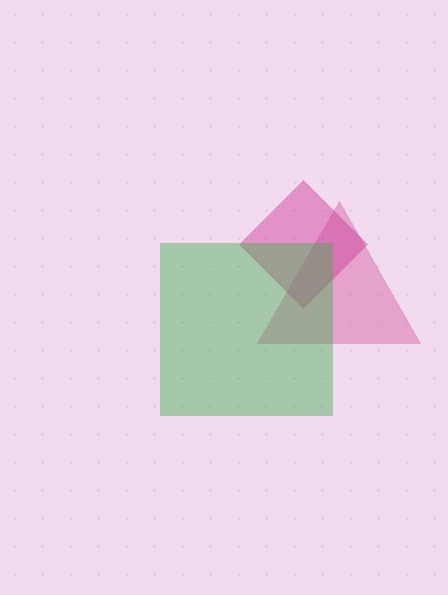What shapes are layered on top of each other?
The layered shapes are: a pink triangle, a magenta diamond, a green square.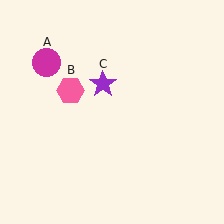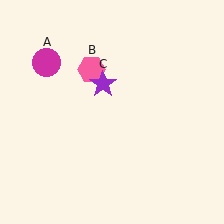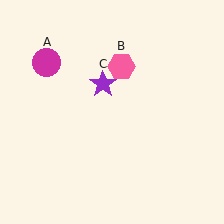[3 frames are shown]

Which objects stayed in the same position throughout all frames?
Magenta circle (object A) and purple star (object C) remained stationary.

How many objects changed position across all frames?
1 object changed position: pink hexagon (object B).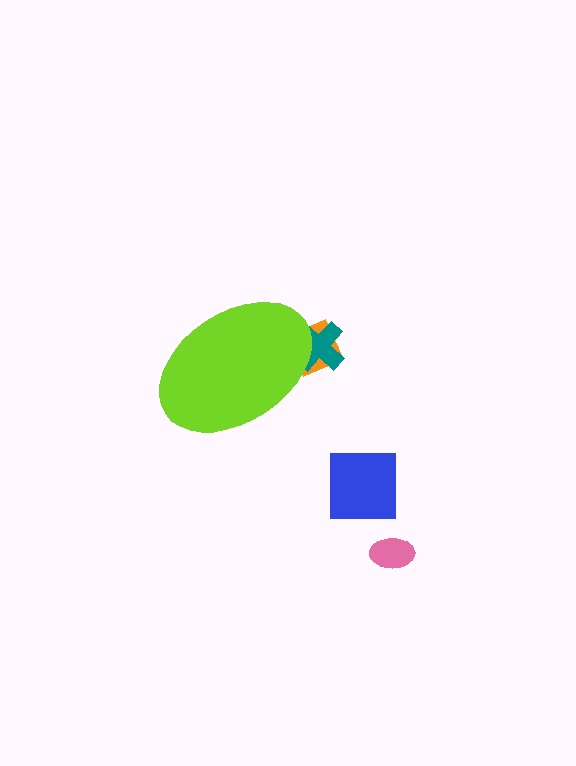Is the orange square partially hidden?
Yes, the orange square is partially hidden behind the lime ellipse.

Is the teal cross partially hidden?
Yes, the teal cross is partially hidden behind the lime ellipse.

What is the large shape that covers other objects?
A lime ellipse.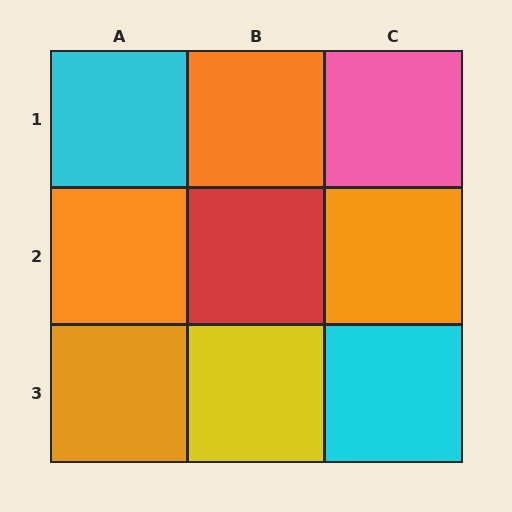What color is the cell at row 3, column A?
Orange.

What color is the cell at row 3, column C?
Cyan.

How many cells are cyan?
2 cells are cyan.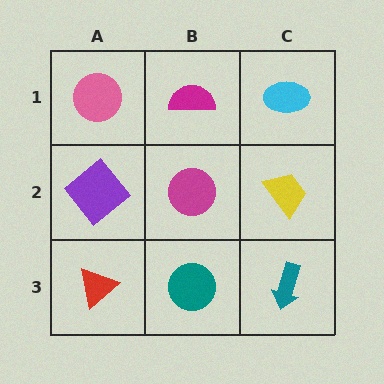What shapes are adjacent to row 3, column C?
A yellow trapezoid (row 2, column C), a teal circle (row 3, column B).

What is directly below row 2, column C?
A teal arrow.